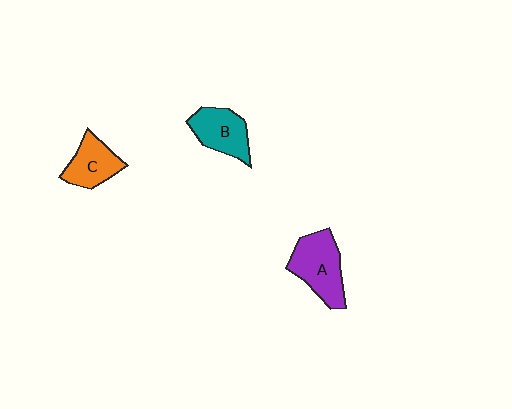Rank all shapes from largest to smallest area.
From largest to smallest: A (purple), B (teal), C (orange).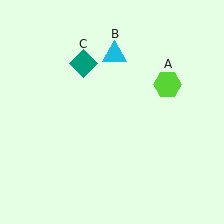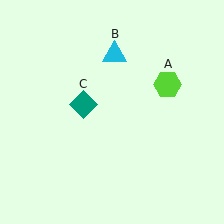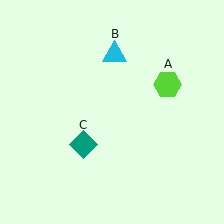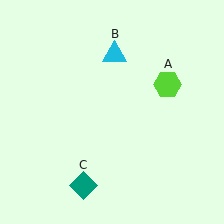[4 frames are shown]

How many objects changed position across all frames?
1 object changed position: teal diamond (object C).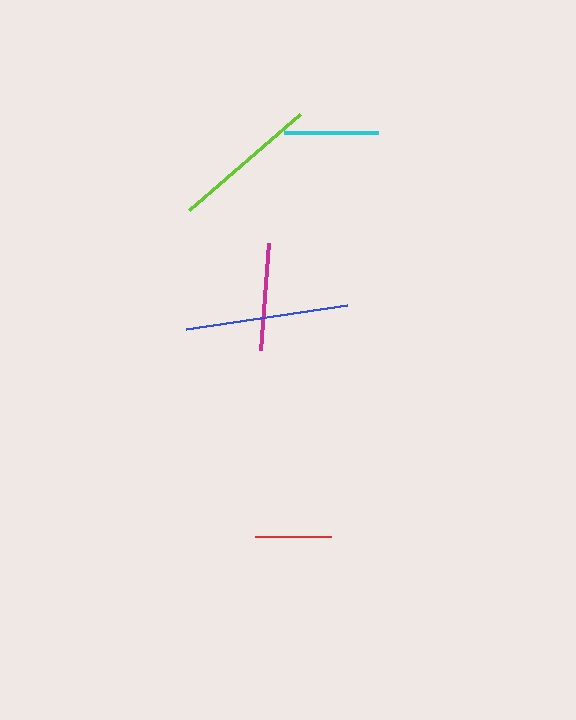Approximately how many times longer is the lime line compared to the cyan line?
The lime line is approximately 1.5 times the length of the cyan line.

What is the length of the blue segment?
The blue segment is approximately 163 pixels long.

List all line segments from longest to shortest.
From longest to shortest: blue, lime, magenta, cyan, red.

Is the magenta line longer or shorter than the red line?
The magenta line is longer than the red line.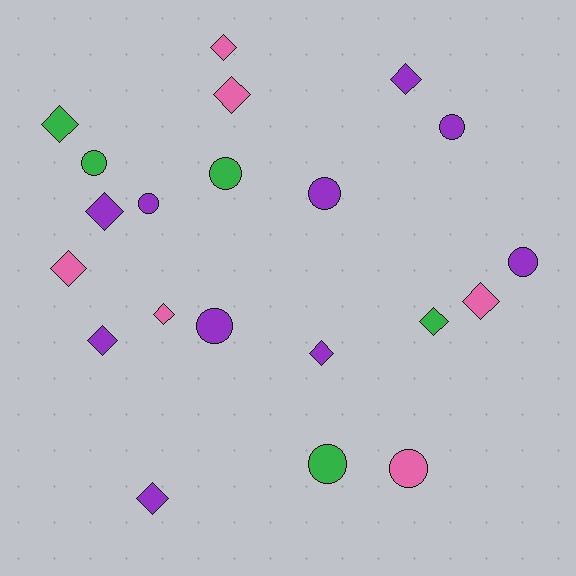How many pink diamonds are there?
There are 5 pink diamonds.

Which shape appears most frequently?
Diamond, with 12 objects.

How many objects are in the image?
There are 21 objects.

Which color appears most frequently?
Purple, with 10 objects.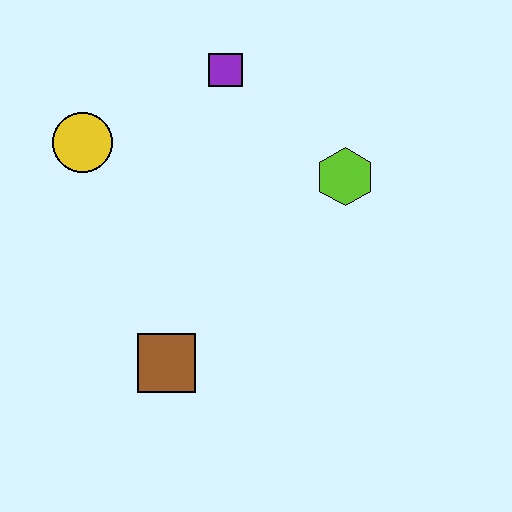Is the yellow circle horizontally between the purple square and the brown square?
No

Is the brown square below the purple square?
Yes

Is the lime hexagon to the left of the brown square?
No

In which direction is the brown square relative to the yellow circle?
The brown square is below the yellow circle.